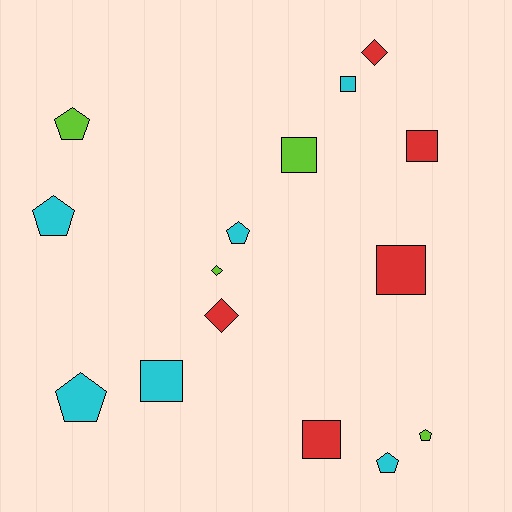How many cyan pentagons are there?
There are 4 cyan pentagons.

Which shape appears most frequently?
Square, with 6 objects.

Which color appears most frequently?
Cyan, with 6 objects.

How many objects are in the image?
There are 15 objects.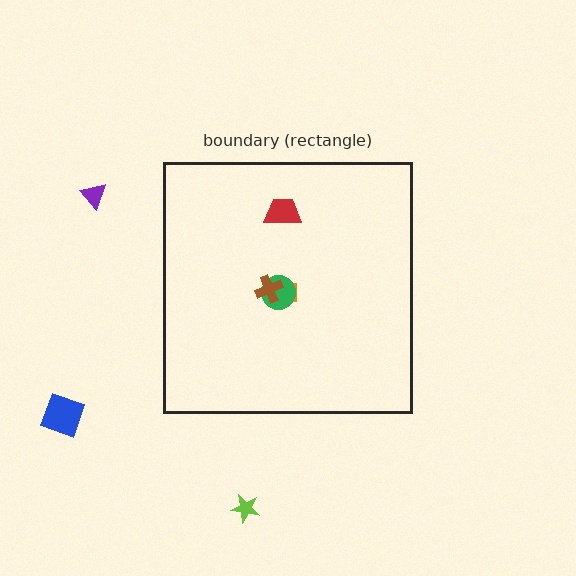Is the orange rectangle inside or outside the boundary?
Inside.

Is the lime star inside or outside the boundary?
Outside.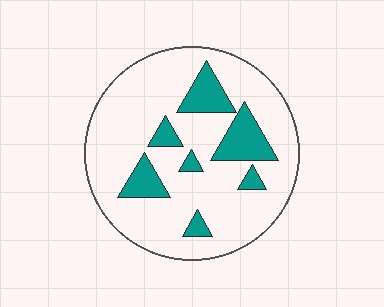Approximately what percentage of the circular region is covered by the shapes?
Approximately 20%.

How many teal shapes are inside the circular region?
7.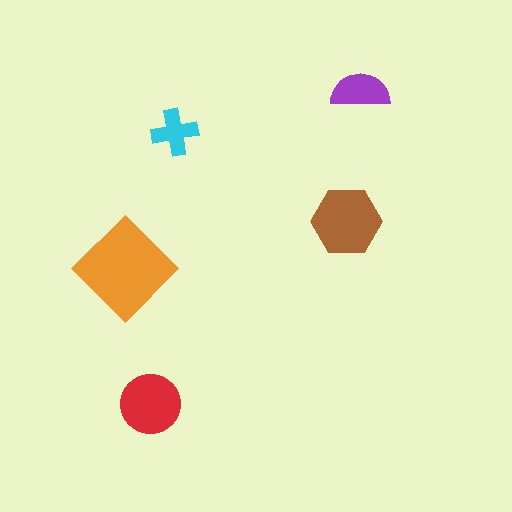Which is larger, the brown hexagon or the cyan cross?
The brown hexagon.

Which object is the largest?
The orange diamond.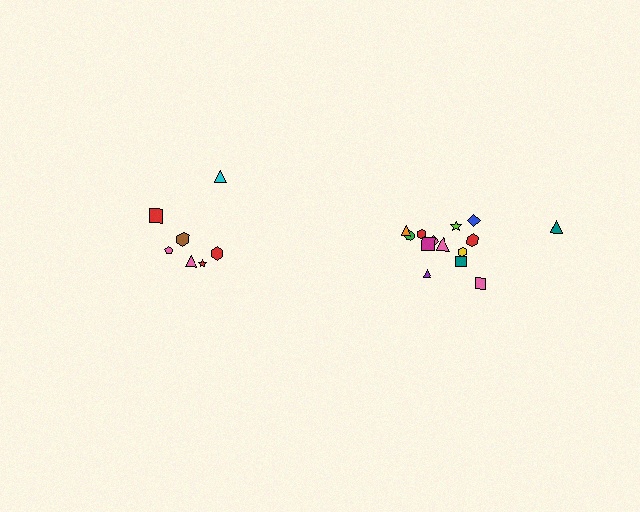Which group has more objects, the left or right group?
The right group.